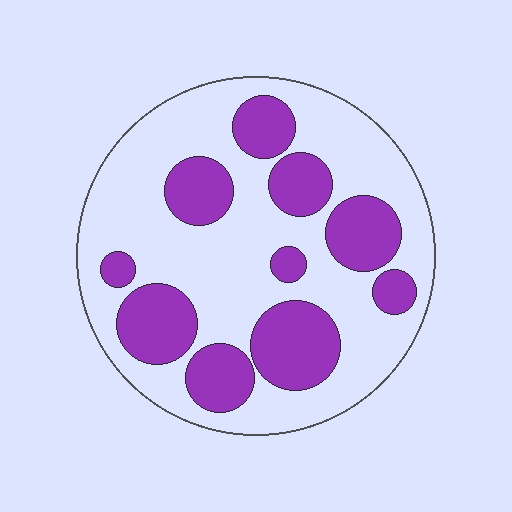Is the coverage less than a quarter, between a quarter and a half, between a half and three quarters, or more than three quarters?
Between a quarter and a half.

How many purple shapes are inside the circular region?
10.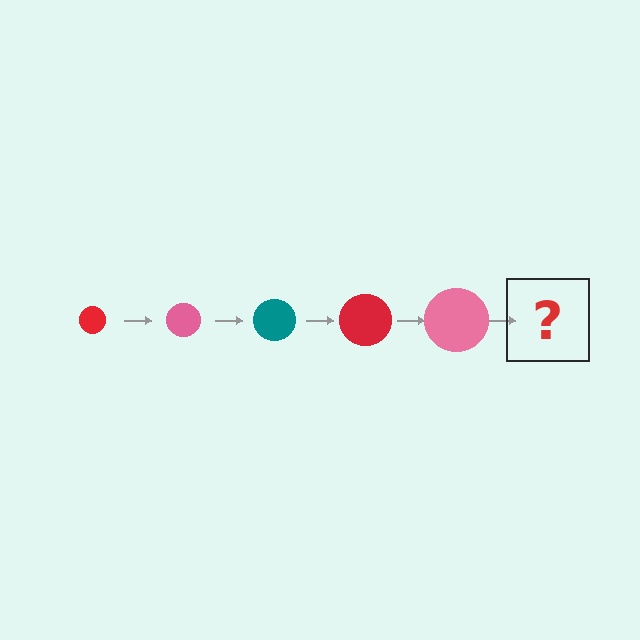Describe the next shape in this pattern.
It should be a teal circle, larger than the previous one.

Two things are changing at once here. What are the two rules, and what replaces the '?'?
The two rules are that the circle grows larger each step and the color cycles through red, pink, and teal. The '?' should be a teal circle, larger than the previous one.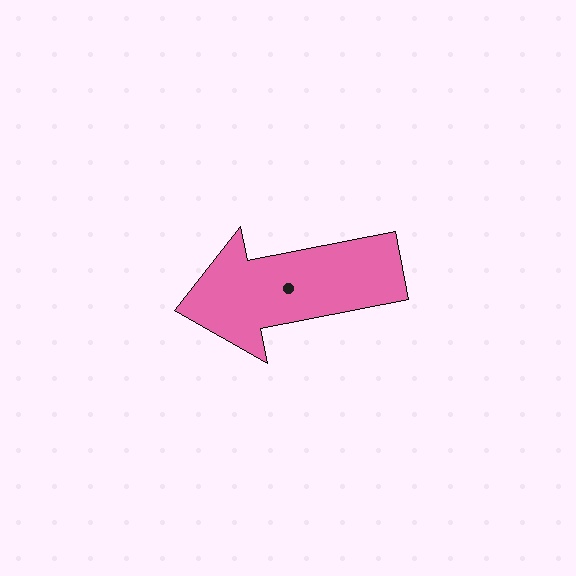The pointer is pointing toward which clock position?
Roughly 9 o'clock.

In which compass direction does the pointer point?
West.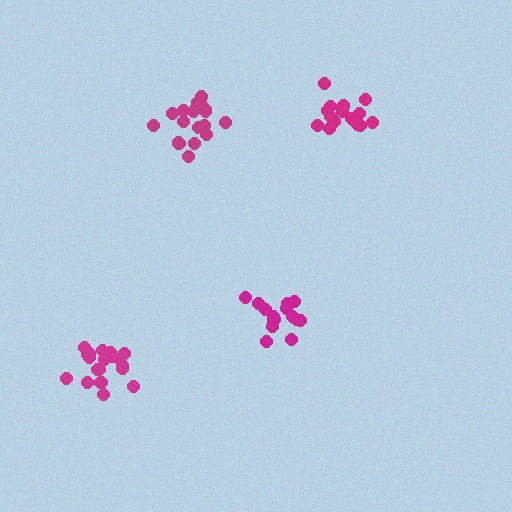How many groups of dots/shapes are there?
There are 4 groups.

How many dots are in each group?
Group 1: 16 dots, Group 2: 17 dots, Group 3: 21 dots, Group 4: 20 dots (74 total).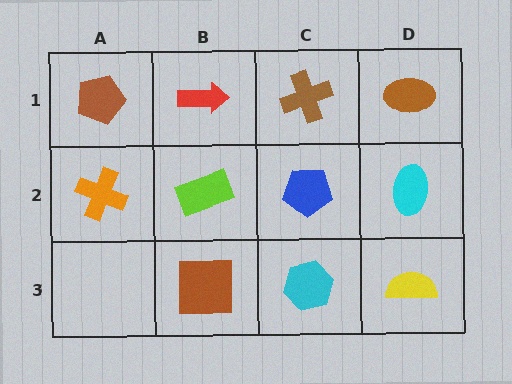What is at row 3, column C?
A cyan hexagon.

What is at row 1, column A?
A brown pentagon.